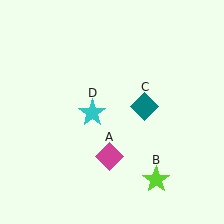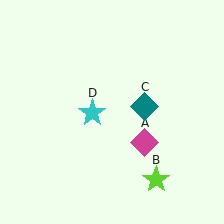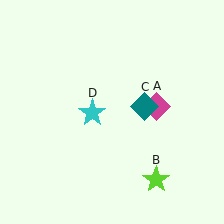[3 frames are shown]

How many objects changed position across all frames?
1 object changed position: magenta diamond (object A).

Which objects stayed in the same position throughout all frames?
Lime star (object B) and teal diamond (object C) and cyan star (object D) remained stationary.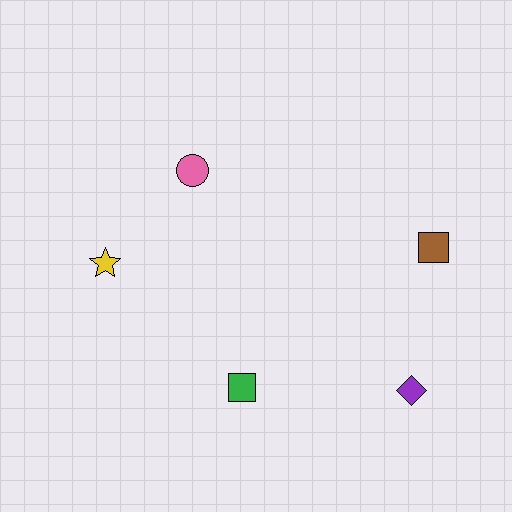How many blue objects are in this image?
There are no blue objects.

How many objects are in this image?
There are 5 objects.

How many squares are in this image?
There are 2 squares.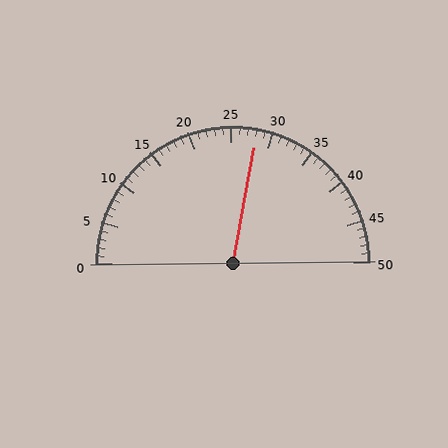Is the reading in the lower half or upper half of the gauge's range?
The reading is in the upper half of the range (0 to 50).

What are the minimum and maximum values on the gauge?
The gauge ranges from 0 to 50.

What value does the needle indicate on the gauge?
The needle indicates approximately 28.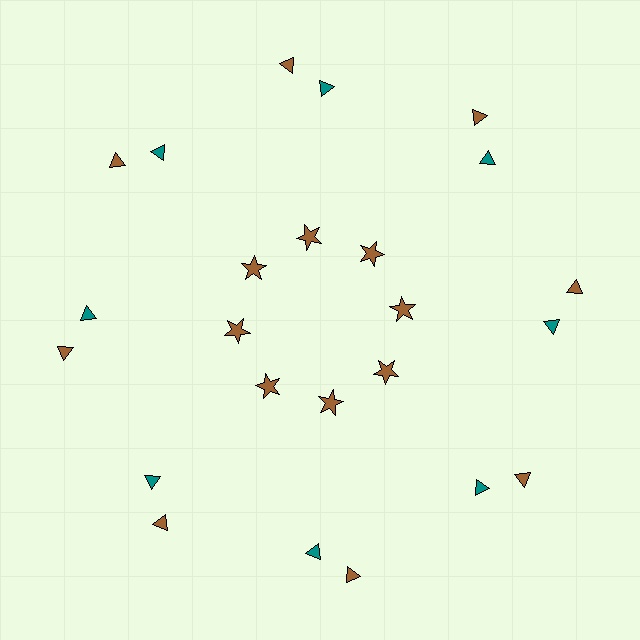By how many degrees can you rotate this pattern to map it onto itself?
The pattern maps onto itself every 45 degrees of rotation.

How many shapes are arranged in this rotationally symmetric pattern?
There are 24 shapes, arranged in 8 groups of 3.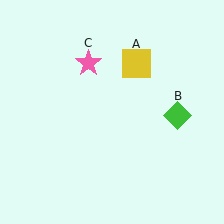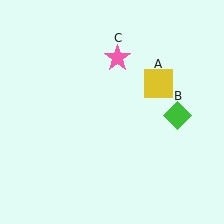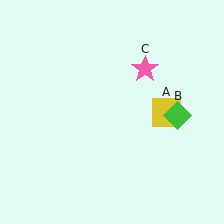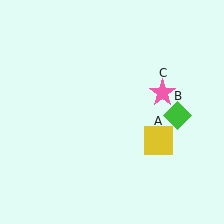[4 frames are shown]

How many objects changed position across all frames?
2 objects changed position: yellow square (object A), pink star (object C).